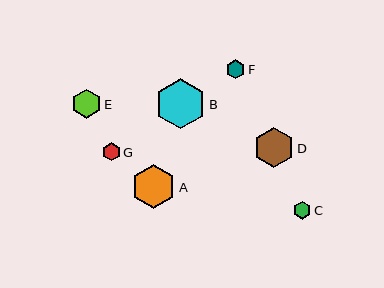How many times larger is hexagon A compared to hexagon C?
Hexagon A is approximately 2.4 times the size of hexagon C.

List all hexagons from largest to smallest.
From largest to smallest: B, A, D, E, F, G, C.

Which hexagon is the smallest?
Hexagon C is the smallest with a size of approximately 18 pixels.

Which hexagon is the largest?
Hexagon B is the largest with a size of approximately 50 pixels.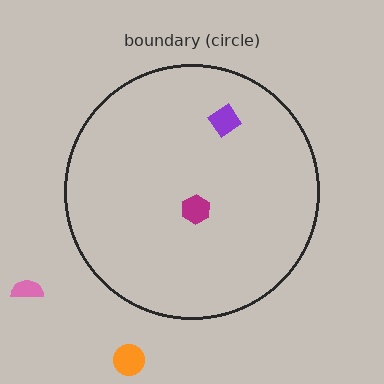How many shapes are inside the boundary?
2 inside, 2 outside.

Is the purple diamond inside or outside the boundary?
Inside.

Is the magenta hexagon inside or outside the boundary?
Inside.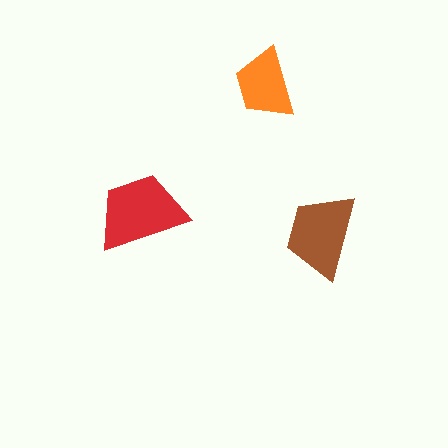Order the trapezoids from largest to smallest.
the red one, the brown one, the orange one.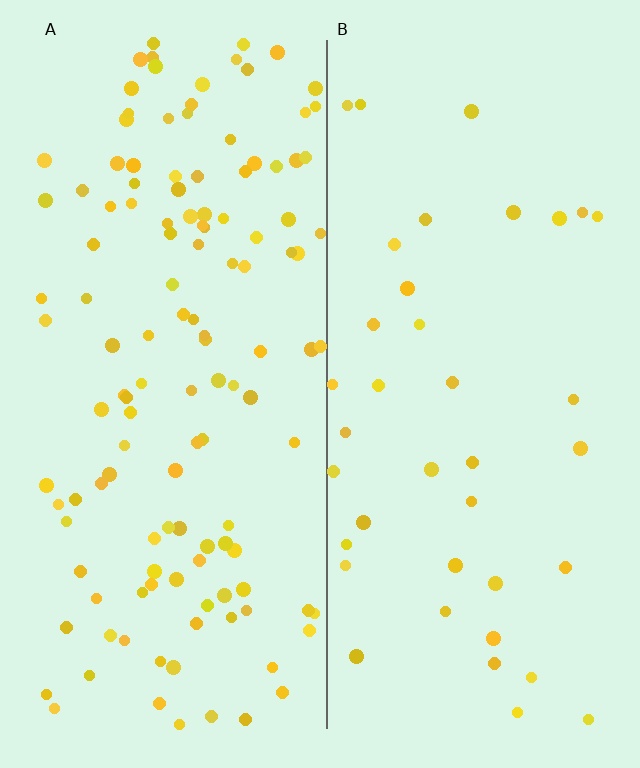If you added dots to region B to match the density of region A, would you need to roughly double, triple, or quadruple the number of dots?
Approximately triple.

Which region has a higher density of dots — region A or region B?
A (the left).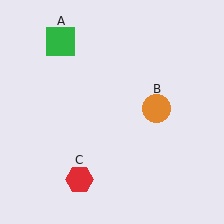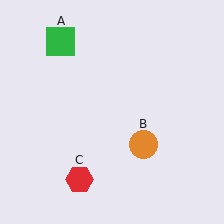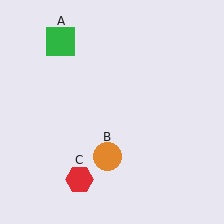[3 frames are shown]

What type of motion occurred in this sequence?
The orange circle (object B) rotated clockwise around the center of the scene.